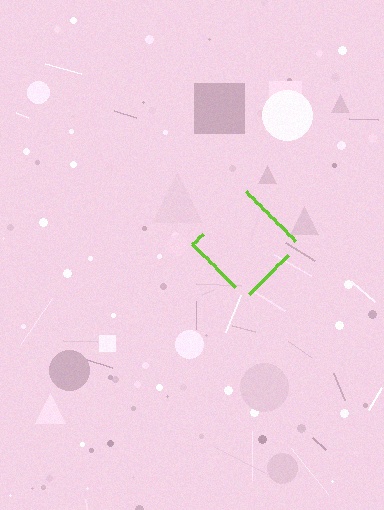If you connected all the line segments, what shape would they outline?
They would outline a diamond.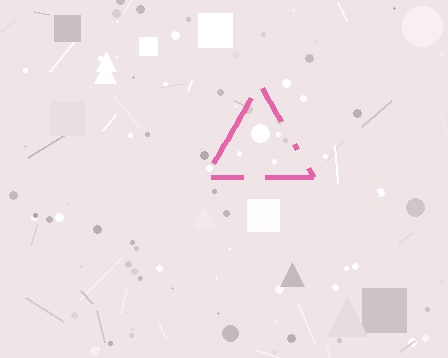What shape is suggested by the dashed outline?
The dashed outline suggests a triangle.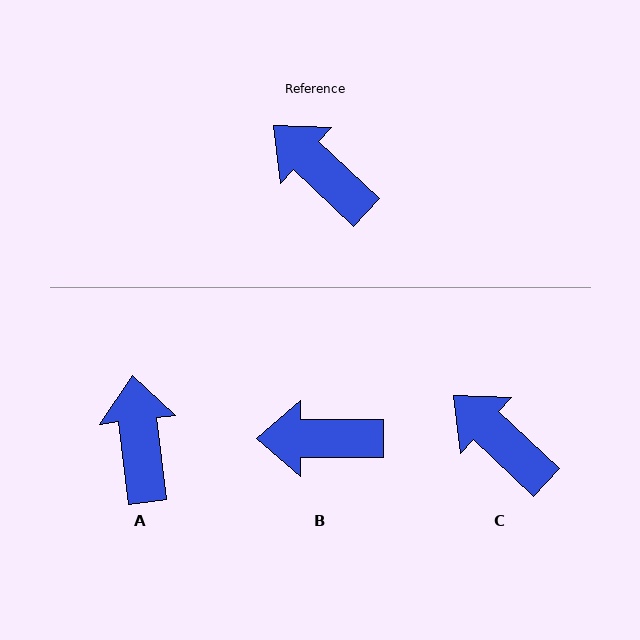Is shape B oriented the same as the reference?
No, it is off by about 43 degrees.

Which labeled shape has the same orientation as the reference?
C.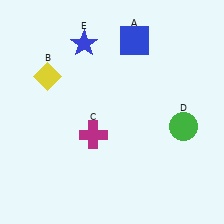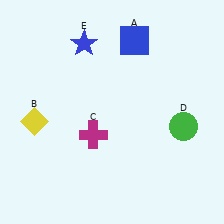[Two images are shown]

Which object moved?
The yellow diamond (B) moved down.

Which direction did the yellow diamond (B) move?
The yellow diamond (B) moved down.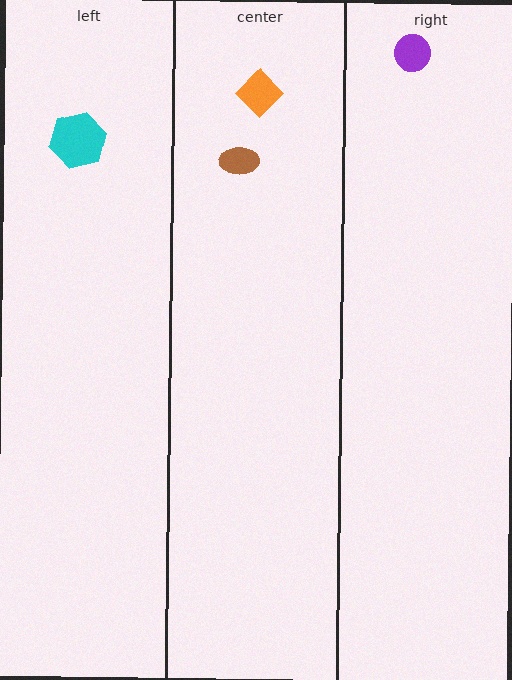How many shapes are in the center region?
2.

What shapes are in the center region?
The brown ellipse, the orange diamond.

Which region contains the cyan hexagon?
The left region.